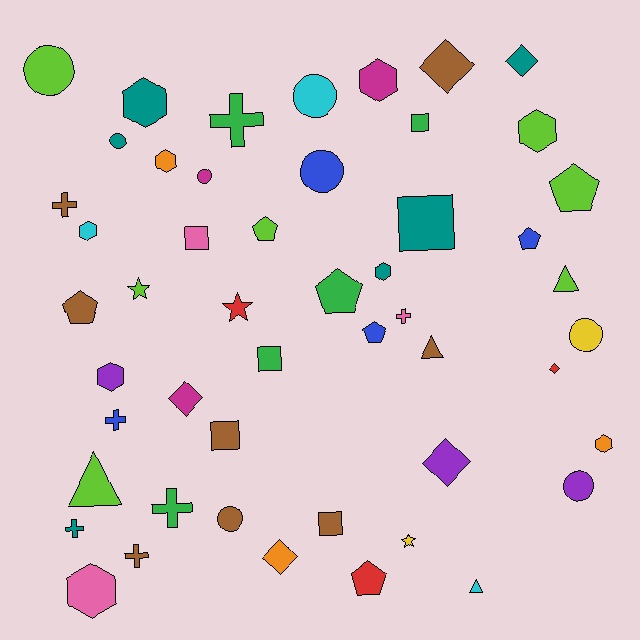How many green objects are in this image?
There are 5 green objects.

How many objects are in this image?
There are 50 objects.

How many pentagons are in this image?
There are 7 pentagons.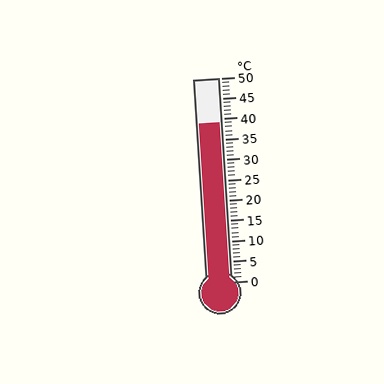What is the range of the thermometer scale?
The thermometer scale ranges from 0°C to 50°C.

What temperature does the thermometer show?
The thermometer shows approximately 39°C.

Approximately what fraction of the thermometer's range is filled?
The thermometer is filled to approximately 80% of its range.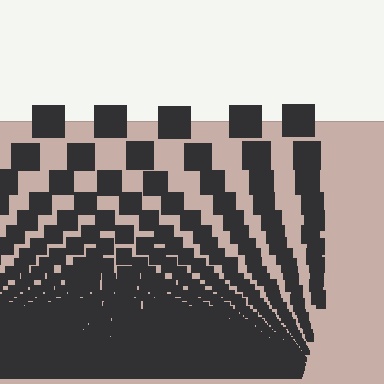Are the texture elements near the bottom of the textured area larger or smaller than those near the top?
Smaller. The gradient is inverted — elements near the bottom are smaller and denser.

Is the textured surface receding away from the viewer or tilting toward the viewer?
The surface appears to tilt toward the viewer. Texture elements get larger and sparser toward the top.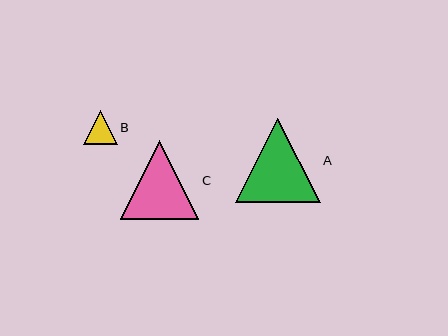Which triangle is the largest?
Triangle A is the largest with a size of approximately 84 pixels.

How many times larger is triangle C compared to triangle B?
Triangle C is approximately 2.3 times the size of triangle B.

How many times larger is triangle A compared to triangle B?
Triangle A is approximately 2.5 times the size of triangle B.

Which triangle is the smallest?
Triangle B is the smallest with a size of approximately 34 pixels.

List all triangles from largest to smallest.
From largest to smallest: A, C, B.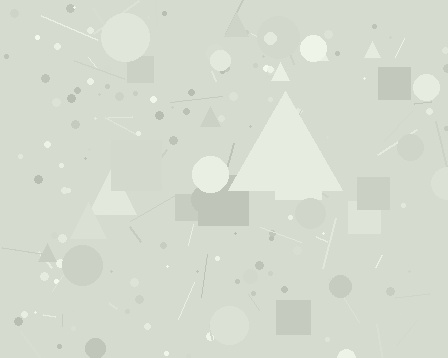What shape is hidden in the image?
A triangle is hidden in the image.